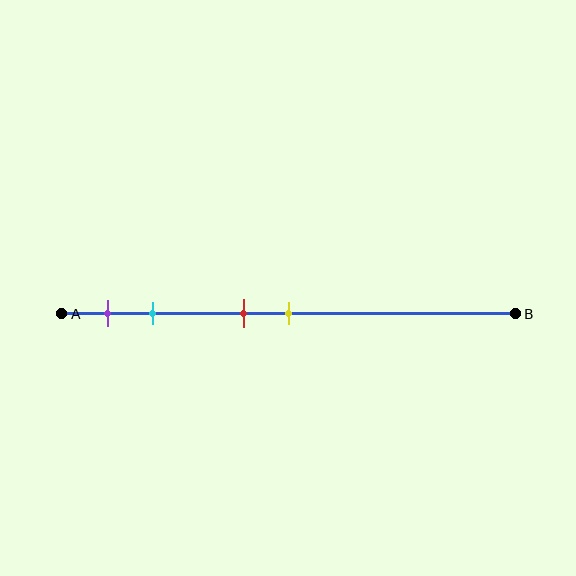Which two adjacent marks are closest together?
The red and yellow marks are the closest adjacent pair.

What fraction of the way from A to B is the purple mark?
The purple mark is approximately 10% (0.1) of the way from A to B.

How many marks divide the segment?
There are 4 marks dividing the segment.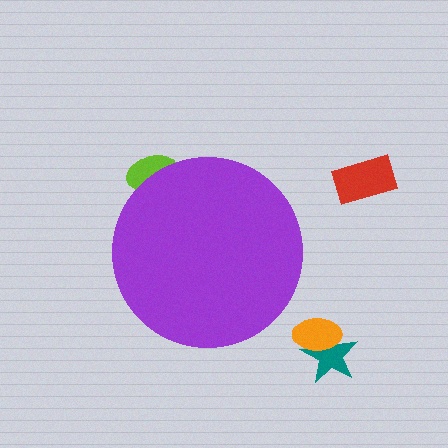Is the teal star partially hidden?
No, the teal star is fully visible.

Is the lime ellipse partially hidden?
Yes, the lime ellipse is partially hidden behind the purple circle.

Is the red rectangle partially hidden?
No, the red rectangle is fully visible.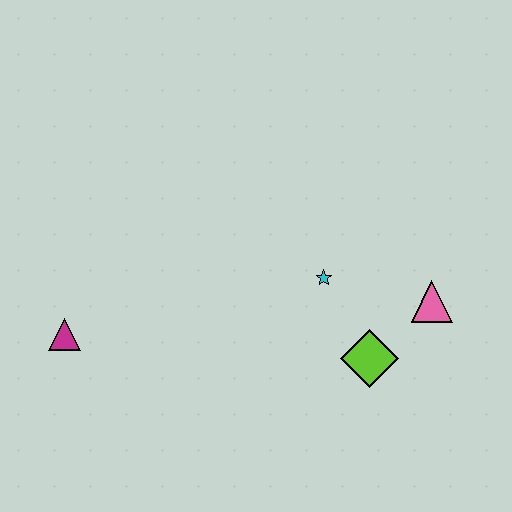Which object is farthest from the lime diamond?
The magenta triangle is farthest from the lime diamond.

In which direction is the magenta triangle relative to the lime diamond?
The magenta triangle is to the left of the lime diamond.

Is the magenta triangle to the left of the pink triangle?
Yes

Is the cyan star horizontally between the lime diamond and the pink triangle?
No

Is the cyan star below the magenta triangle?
No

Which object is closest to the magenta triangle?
The cyan star is closest to the magenta triangle.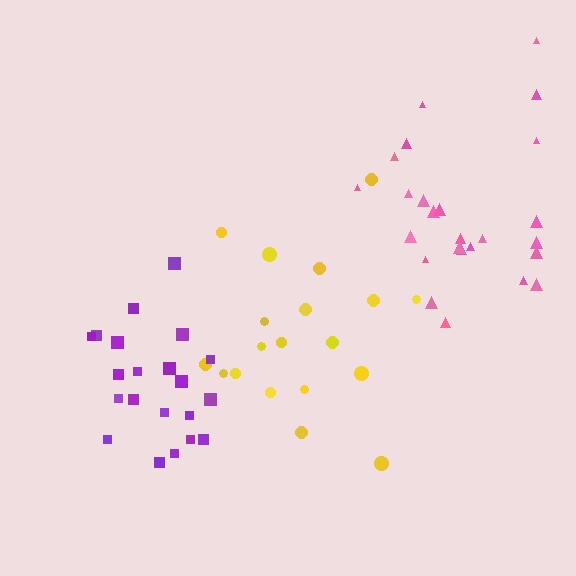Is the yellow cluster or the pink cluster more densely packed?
Pink.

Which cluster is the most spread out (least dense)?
Yellow.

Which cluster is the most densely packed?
Purple.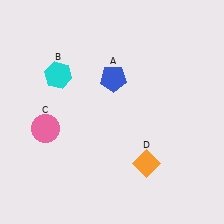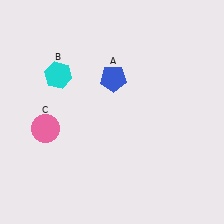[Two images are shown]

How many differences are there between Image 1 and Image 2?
There is 1 difference between the two images.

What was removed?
The orange diamond (D) was removed in Image 2.